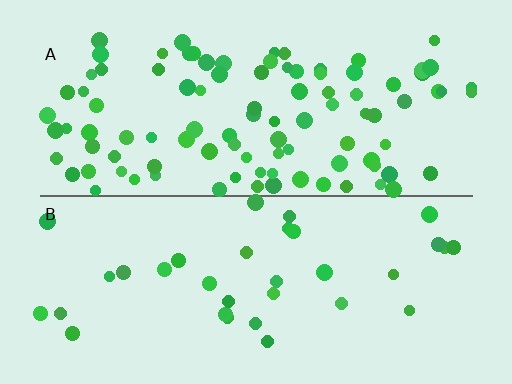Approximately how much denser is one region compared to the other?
Approximately 3.0× — region A over region B.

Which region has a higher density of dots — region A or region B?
A (the top).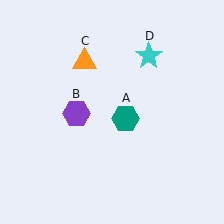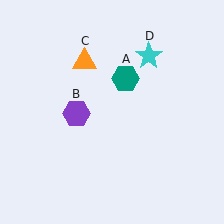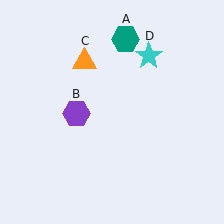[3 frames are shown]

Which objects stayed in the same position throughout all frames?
Purple hexagon (object B) and orange triangle (object C) and cyan star (object D) remained stationary.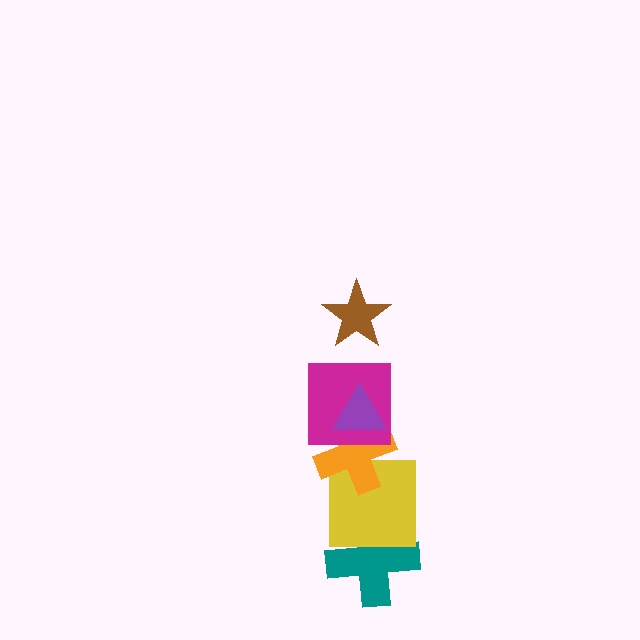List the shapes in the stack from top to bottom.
From top to bottom: the brown star, the purple triangle, the magenta square, the orange cross, the yellow square, the teal cross.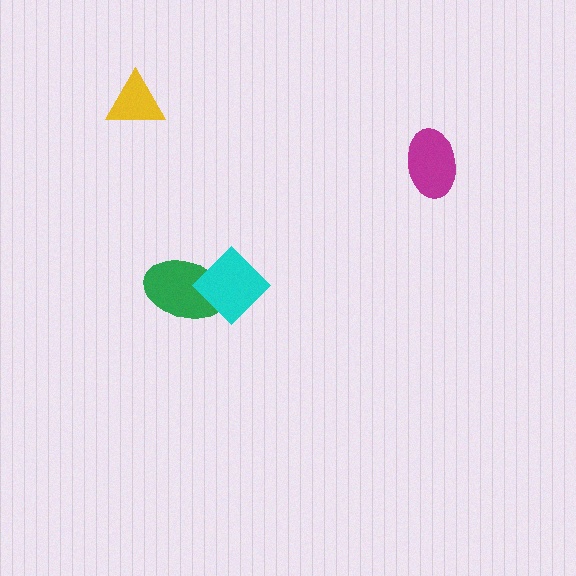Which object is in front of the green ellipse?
The cyan diamond is in front of the green ellipse.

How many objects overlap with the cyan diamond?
1 object overlaps with the cyan diamond.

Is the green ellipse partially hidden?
Yes, it is partially covered by another shape.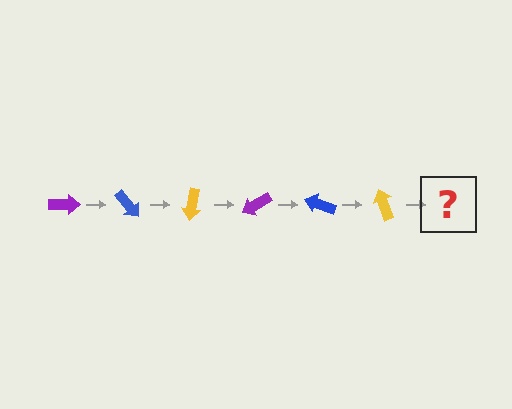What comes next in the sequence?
The next element should be a purple arrow, rotated 300 degrees from the start.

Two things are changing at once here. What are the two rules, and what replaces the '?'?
The two rules are that it rotates 50 degrees each step and the color cycles through purple, blue, and yellow. The '?' should be a purple arrow, rotated 300 degrees from the start.